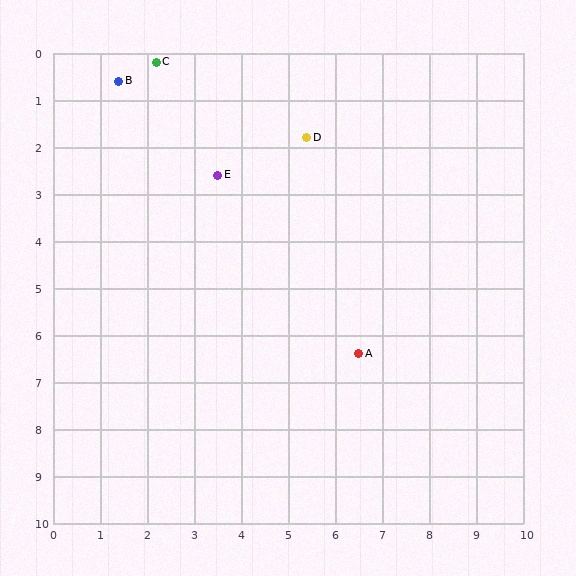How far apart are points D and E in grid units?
Points D and E are about 2.1 grid units apart.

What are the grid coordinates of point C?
Point C is at approximately (2.2, 0.2).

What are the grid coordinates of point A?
Point A is at approximately (6.5, 6.4).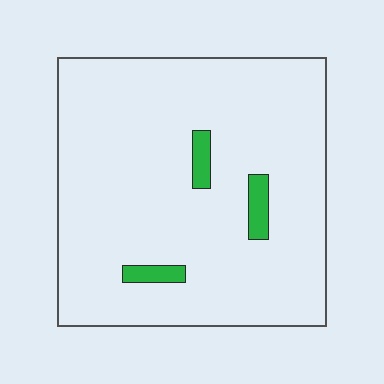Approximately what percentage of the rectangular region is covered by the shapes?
Approximately 5%.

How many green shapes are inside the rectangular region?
3.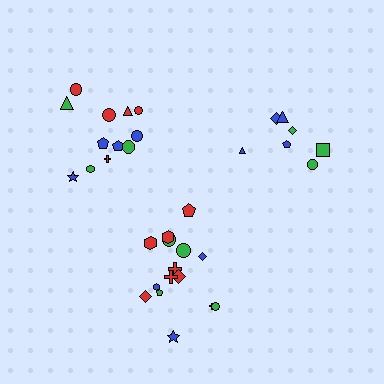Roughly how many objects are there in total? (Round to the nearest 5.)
Roughly 35 objects in total.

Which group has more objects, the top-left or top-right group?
The top-left group.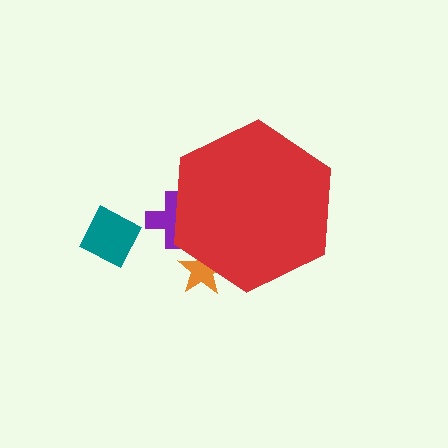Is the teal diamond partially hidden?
No, the teal diamond is fully visible.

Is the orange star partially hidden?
Yes, the orange star is partially hidden behind the red hexagon.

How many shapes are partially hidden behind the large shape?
2 shapes are partially hidden.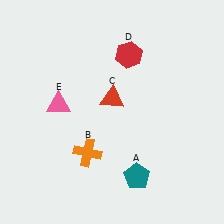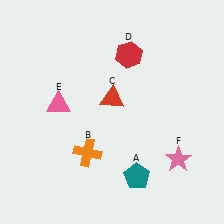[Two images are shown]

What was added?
A pink star (F) was added in Image 2.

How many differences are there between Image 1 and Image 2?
There is 1 difference between the two images.